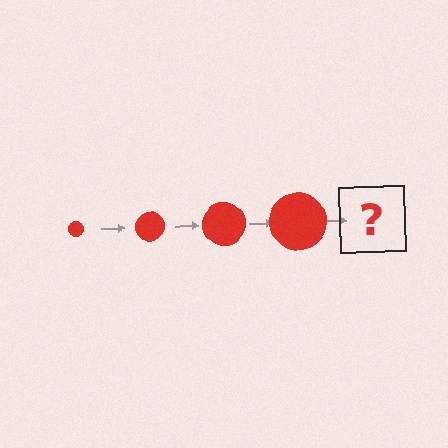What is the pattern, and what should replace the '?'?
The pattern is that the circle gets progressively larger each step. The '?' should be a red circle, larger than the previous one.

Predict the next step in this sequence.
The next step is a red circle, larger than the previous one.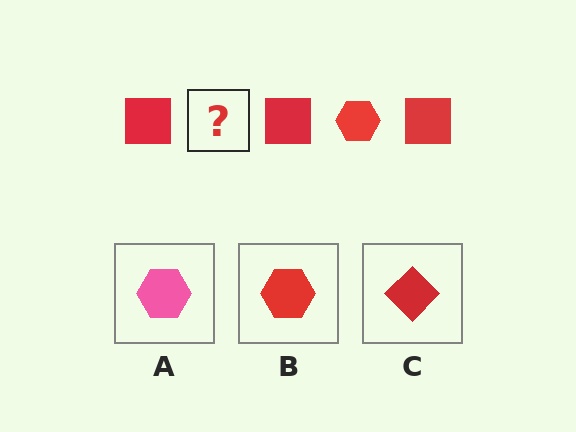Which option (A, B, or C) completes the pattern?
B.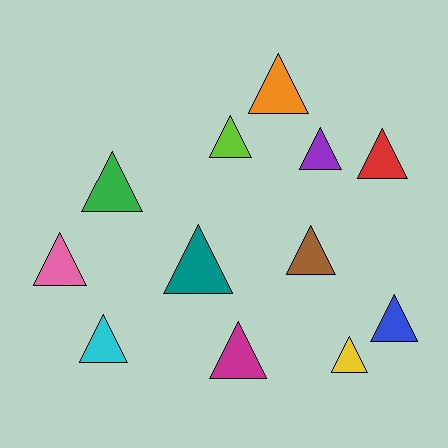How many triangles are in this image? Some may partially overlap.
There are 12 triangles.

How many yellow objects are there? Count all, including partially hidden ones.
There is 1 yellow object.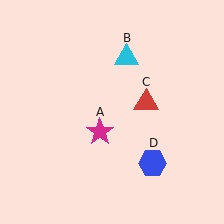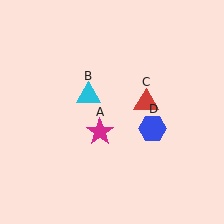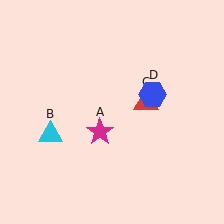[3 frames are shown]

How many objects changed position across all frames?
2 objects changed position: cyan triangle (object B), blue hexagon (object D).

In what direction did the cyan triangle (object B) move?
The cyan triangle (object B) moved down and to the left.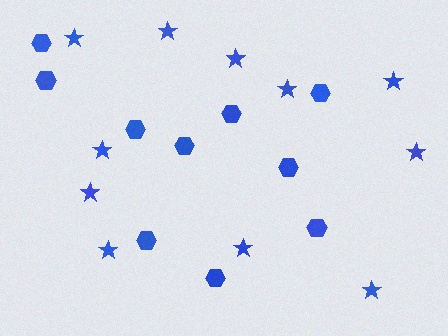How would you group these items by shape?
There are 2 groups: one group of stars (11) and one group of hexagons (10).